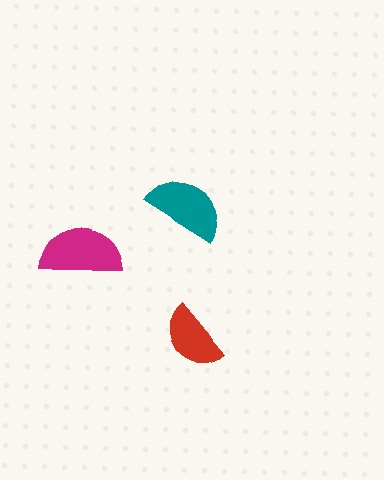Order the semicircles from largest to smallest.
the magenta one, the teal one, the red one.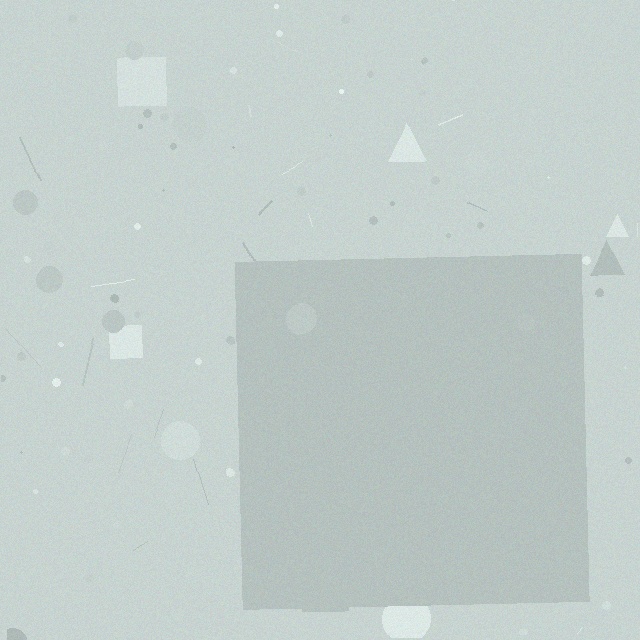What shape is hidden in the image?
A square is hidden in the image.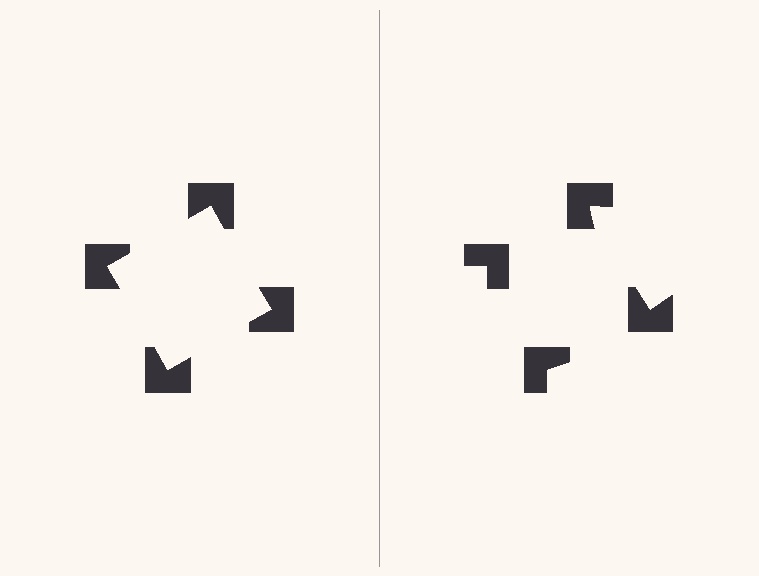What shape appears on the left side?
An illusory square.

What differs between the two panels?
The notched squares are positioned identically on both sides; only the wedge orientations differ. On the left they align to a square; on the right they are misaligned.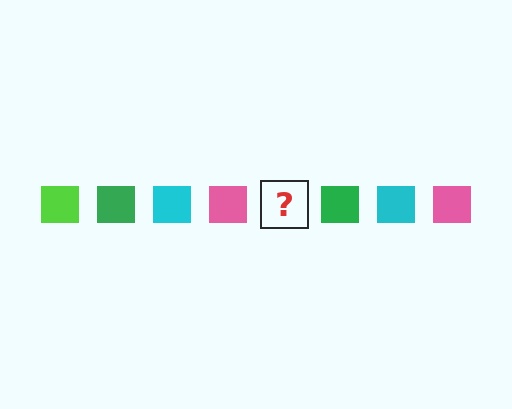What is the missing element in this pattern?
The missing element is a lime square.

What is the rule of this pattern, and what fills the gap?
The rule is that the pattern cycles through lime, green, cyan, pink squares. The gap should be filled with a lime square.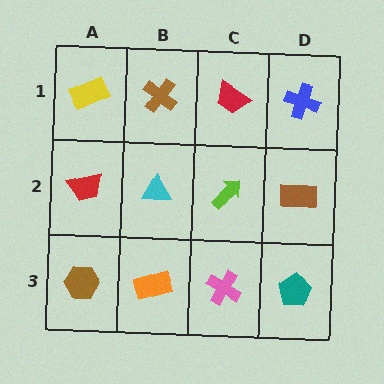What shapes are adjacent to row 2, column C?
A red trapezoid (row 1, column C), a pink cross (row 3, column C), a cyan triangle (row 2, column B), a brown rectangle (row 2, column D).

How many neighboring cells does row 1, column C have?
3.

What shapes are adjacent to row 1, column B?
A cyan triangle (row 2, column B), a yellow rectangle (row 1, column A), a red trapezoid (row 1, column C).